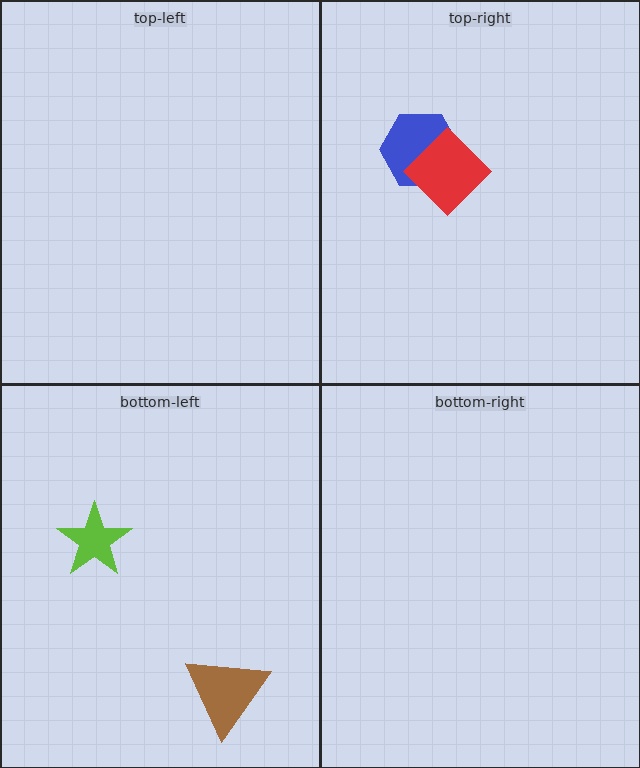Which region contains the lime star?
The bottom-left region.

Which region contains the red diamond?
The top-right region.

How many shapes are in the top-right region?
2.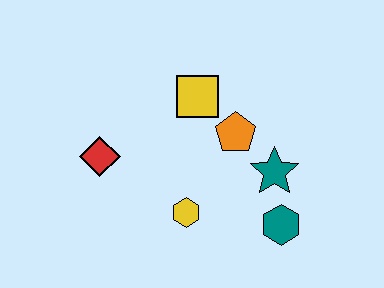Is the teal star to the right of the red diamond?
Yes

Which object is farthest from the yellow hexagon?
The yellow square is farthest from the yellow hexagon.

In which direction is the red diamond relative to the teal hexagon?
The red diamond is to the left of the teal hexagon.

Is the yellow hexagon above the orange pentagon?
No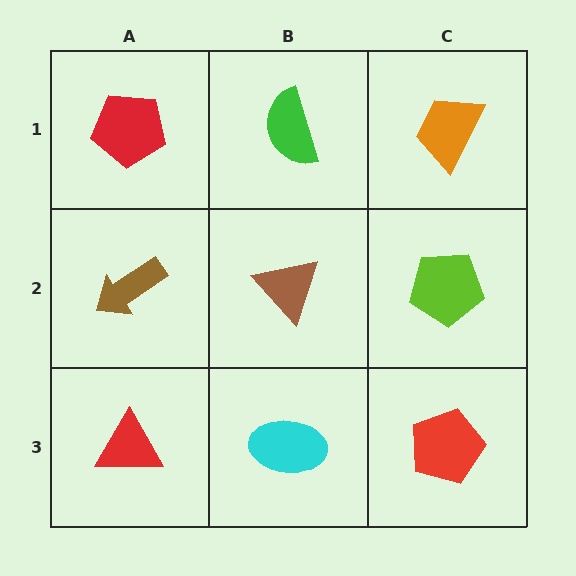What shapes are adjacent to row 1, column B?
A brown triangle (row 2, column B), a red pentagon (row 1, column A), an orange trapezoid (row 1, column C).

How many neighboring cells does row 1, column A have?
2.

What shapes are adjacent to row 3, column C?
A lime pentagon (row 2, column C), a cyan ellipse (row 3, column B).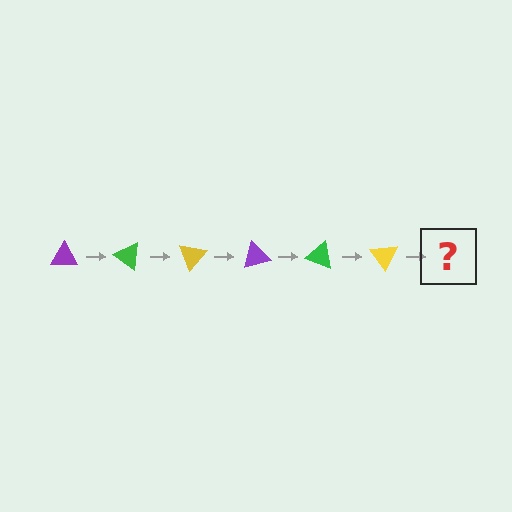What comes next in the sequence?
The next element should be a purple triangle, rotated 210 degrees from the start.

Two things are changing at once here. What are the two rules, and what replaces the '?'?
The two rules are that it rotates 35 degrees each step and the color cycles through purple, green, and yellow. The '?' should be a purple triangle, rotated 210 degrees from the start.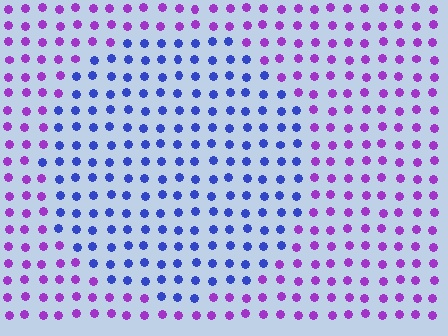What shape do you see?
I see a circle.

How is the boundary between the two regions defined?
The boundary is defined purely by a slight shift in hue (about 52 degrees). Spacing, size, and orientation are identical on both sides.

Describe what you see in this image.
The image is filled with small purple elements in a uniform arrangement. A circle-shaped region is visible where the elements are tinted to a slightly different hue, forming a subtle color boundary.